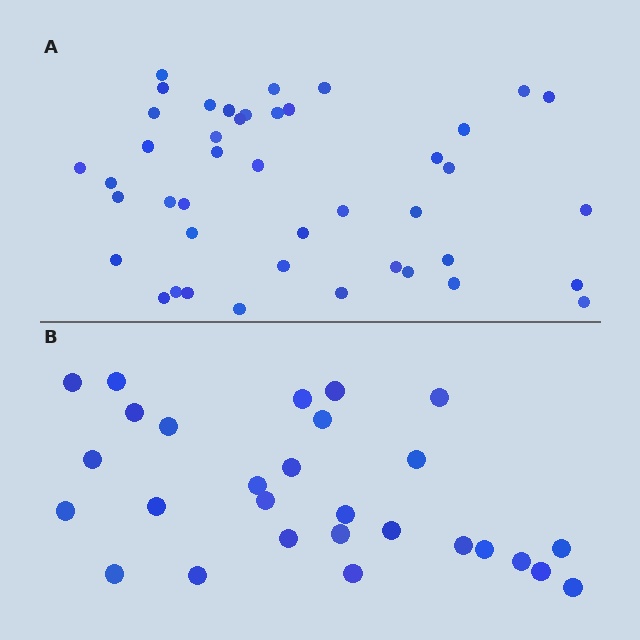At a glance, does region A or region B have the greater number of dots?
Region A (the top region) has more dots.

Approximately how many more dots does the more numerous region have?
Region A has approximately 15 more dots than region B.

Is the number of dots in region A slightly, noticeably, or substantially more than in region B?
Region A has substantially more. The ratio is roughly 1.5 to 1.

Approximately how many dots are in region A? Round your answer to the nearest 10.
About 40 dots. (The exact count is 43, which rounds to 40.)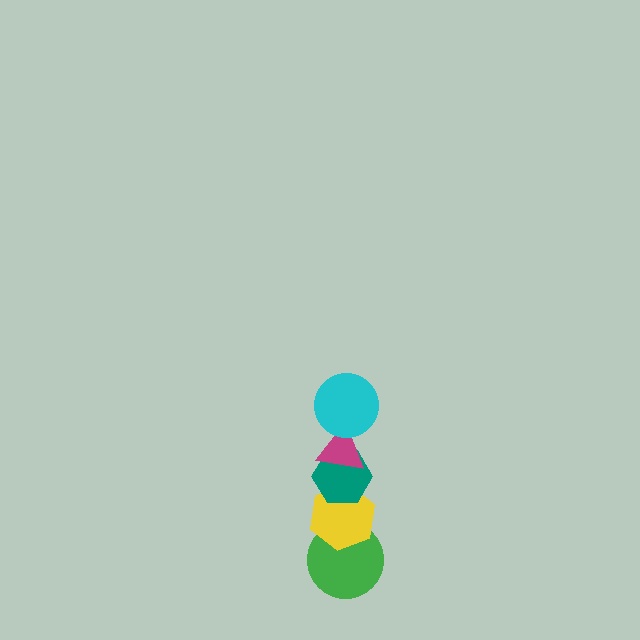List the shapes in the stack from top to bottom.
From top to bottom: the cyan circle, the magenta triangle, the teal hexagon, the yellow hexagon, the green circle.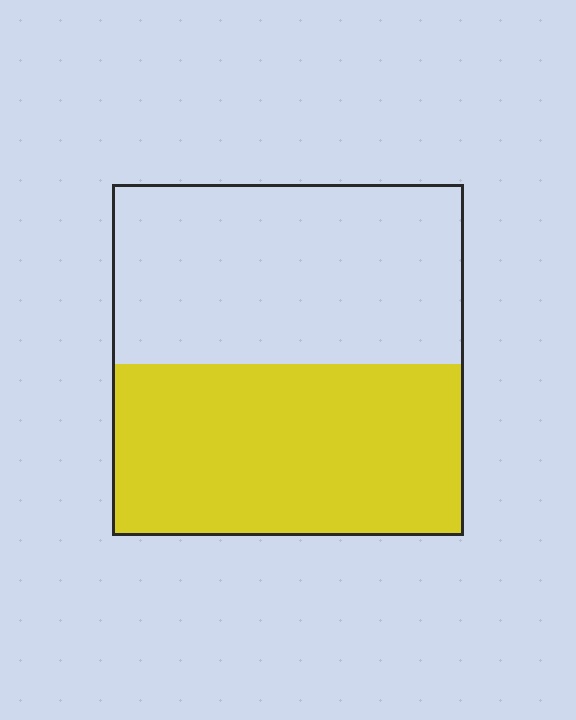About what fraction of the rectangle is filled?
About one half (1/2).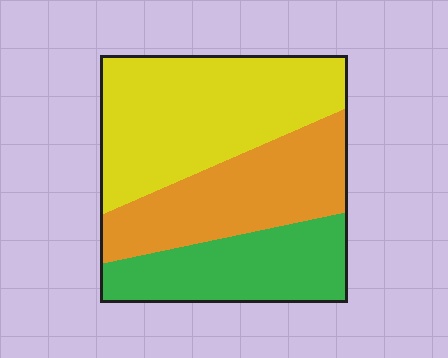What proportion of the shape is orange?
Orange covers around 30% of the shape.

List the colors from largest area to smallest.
From largest to smallest: yellow, orange, green.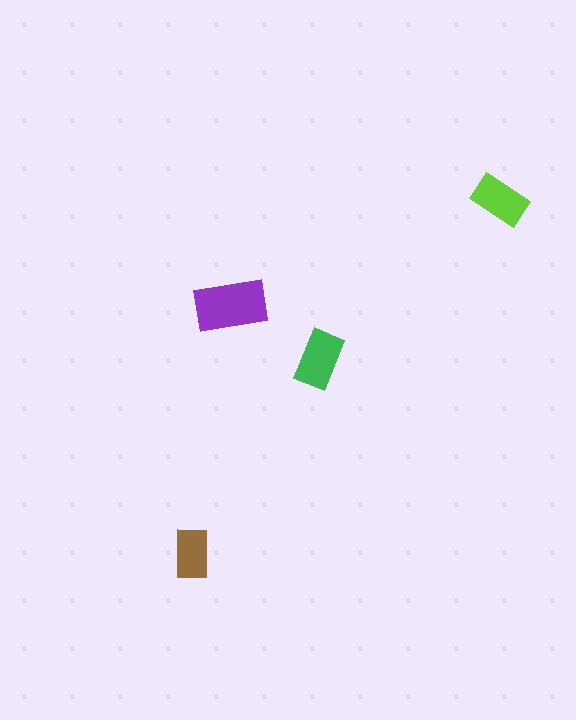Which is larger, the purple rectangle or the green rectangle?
The purple one.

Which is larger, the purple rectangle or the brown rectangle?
The purple one.